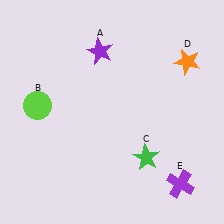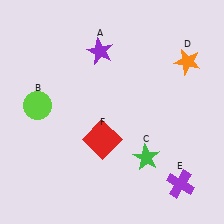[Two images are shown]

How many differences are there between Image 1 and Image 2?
There is 1 difference between the two images.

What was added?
A red square (F) was added in Image 2.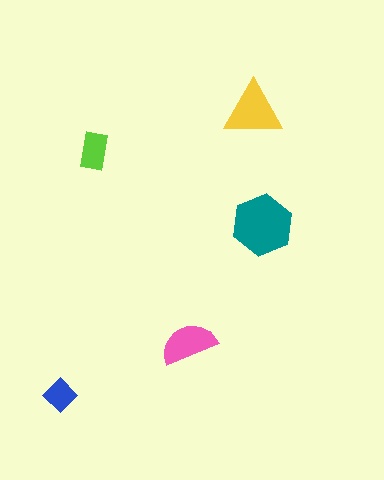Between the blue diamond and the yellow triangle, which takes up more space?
The yellow triangle.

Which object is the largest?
The teal hexagon.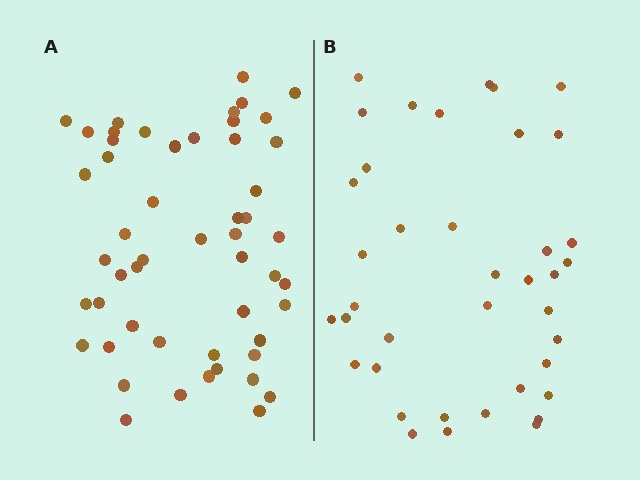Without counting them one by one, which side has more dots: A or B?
Region A (the left region) has more dots.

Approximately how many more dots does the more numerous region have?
Region A has approximately 15 more dots than region B.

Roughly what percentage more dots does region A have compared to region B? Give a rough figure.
About 35% more.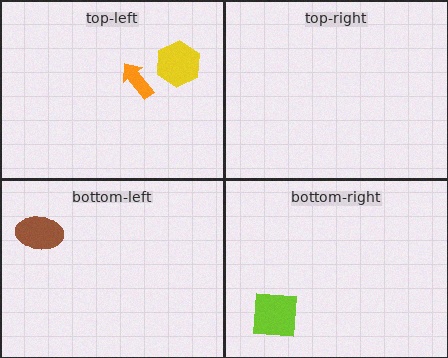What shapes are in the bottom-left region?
The brown ellipse.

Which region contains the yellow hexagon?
The top-left region.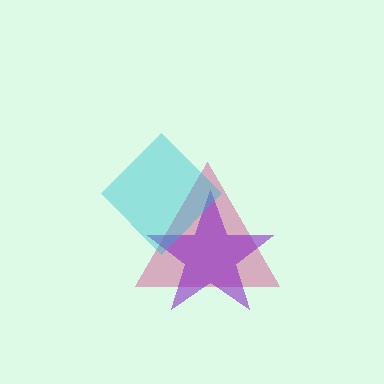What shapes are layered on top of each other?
The layered shapes are: a magenta triangle, a purple star, a cyan diamond.